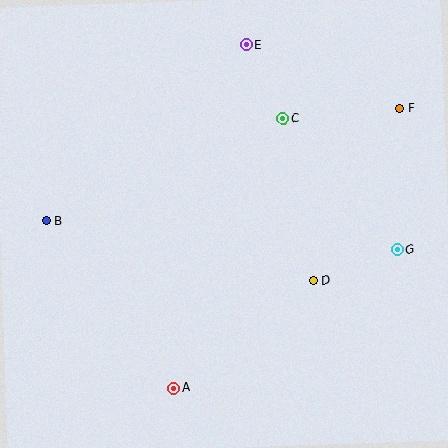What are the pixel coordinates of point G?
Point G is at (397, 250).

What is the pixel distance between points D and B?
The distance between D and B is 274 pixels.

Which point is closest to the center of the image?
Point D at (313, 281) is closest to the center.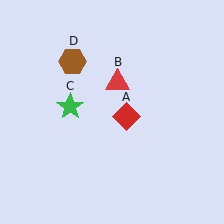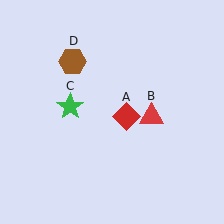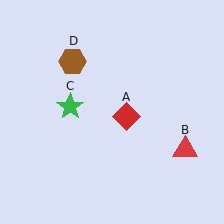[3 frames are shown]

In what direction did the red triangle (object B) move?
The red triangle (object B) moved down and to the right.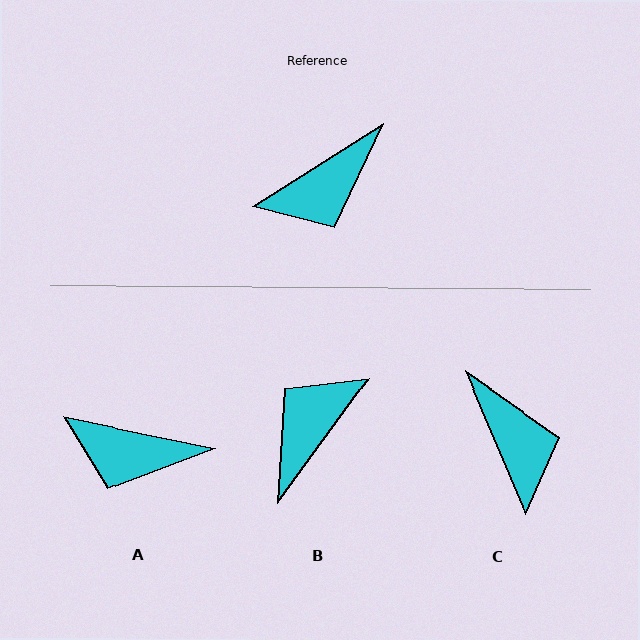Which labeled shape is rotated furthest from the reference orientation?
B, about 159 degrees away.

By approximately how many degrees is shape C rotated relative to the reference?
Approximately 80 degrees counter-clockwise.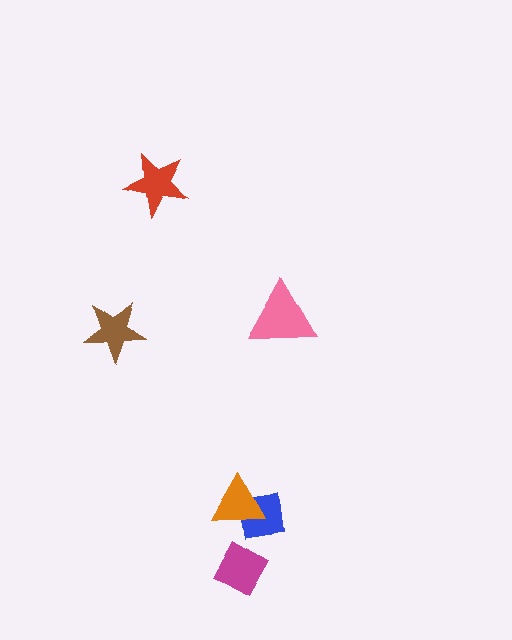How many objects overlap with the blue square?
1 object overlaps with the blue square.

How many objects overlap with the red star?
0 objects overlap with the red star.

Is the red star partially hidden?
No, no other shape covers it.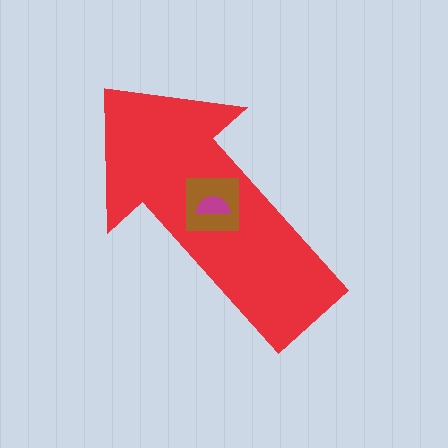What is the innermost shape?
The magenta semicircle.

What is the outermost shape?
The red arrow.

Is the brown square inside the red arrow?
Yes.